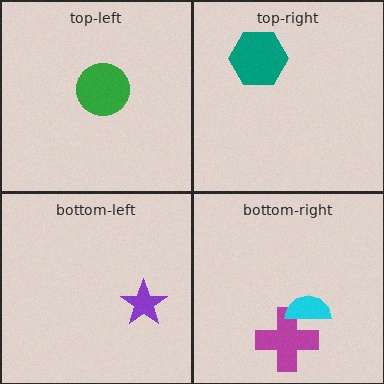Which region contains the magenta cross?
The bottom-right region.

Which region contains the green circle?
The top-left region.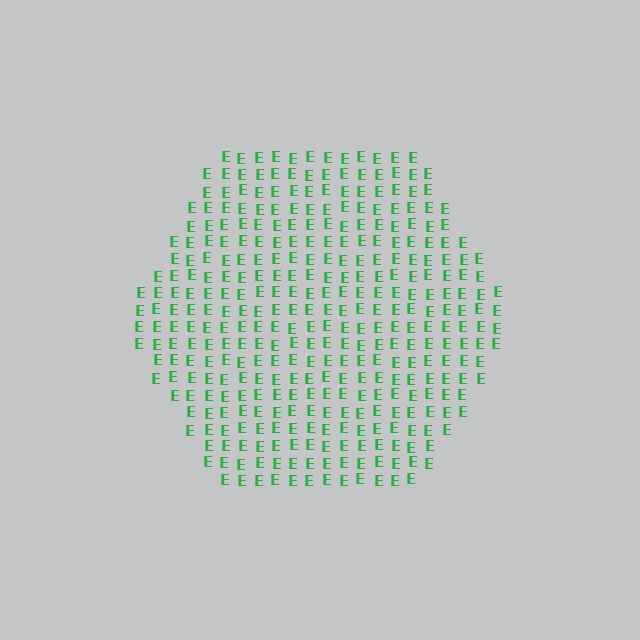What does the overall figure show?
The overall figure shows a hexagon.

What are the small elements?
The small elements are letter E's.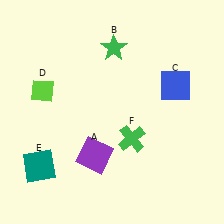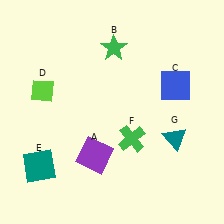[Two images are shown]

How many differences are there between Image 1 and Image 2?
There is 1 difference between the two images.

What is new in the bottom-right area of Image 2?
A teal triangle (G) was added in the bottom-right area of Image 2.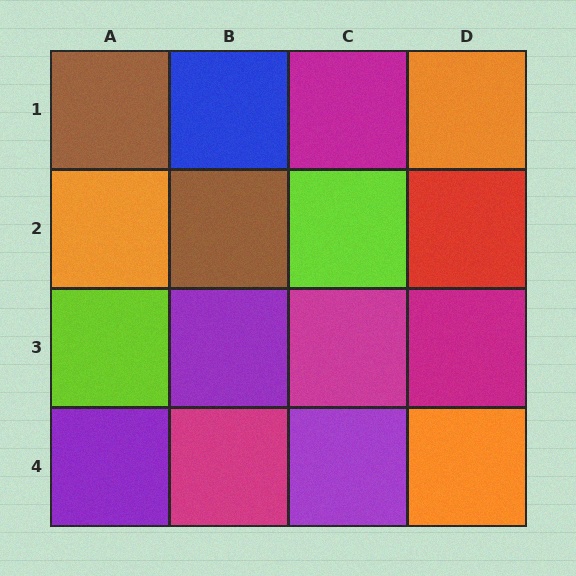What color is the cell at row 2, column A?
Orange.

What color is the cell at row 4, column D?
Orange.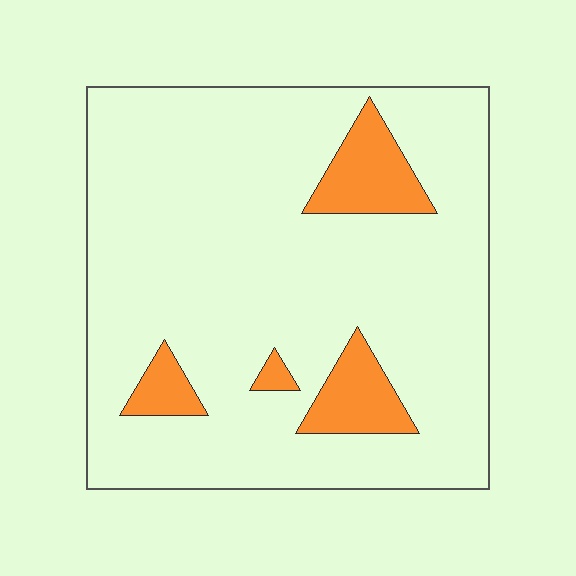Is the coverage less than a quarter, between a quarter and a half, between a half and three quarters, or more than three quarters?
Less than a quarter.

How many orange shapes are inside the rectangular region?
4.